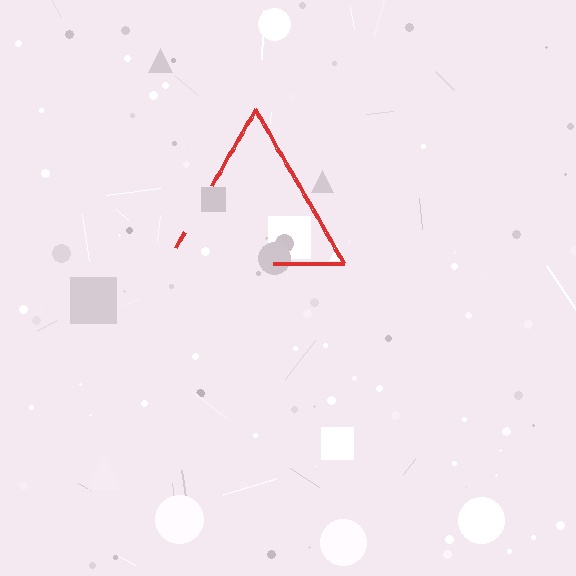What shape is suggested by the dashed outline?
The dashed outline suggests a triangle.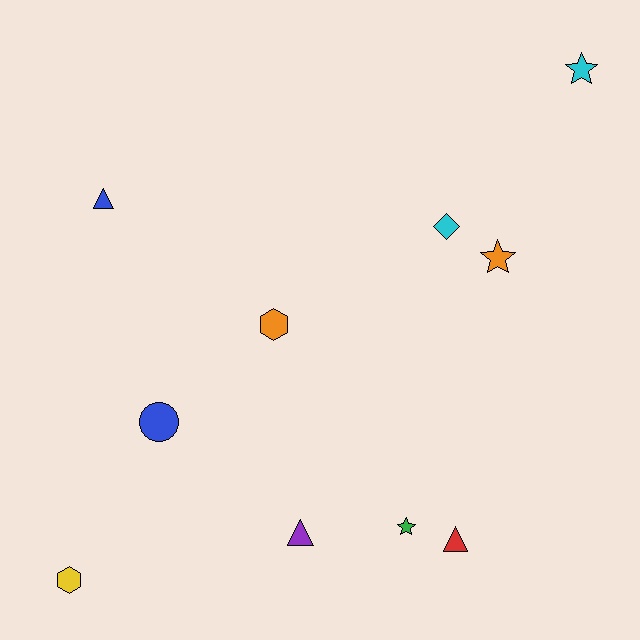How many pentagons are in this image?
There are no pentagons.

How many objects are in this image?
There are 10 objects.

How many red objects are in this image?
There is 1 red object.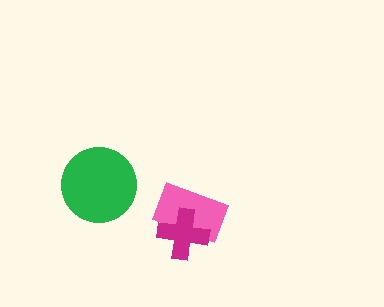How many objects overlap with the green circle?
0 objects overlap with the green circle.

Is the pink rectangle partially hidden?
Yes, it is partially covered by another shape.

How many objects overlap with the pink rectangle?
1 object overlaps with the pink rectangle.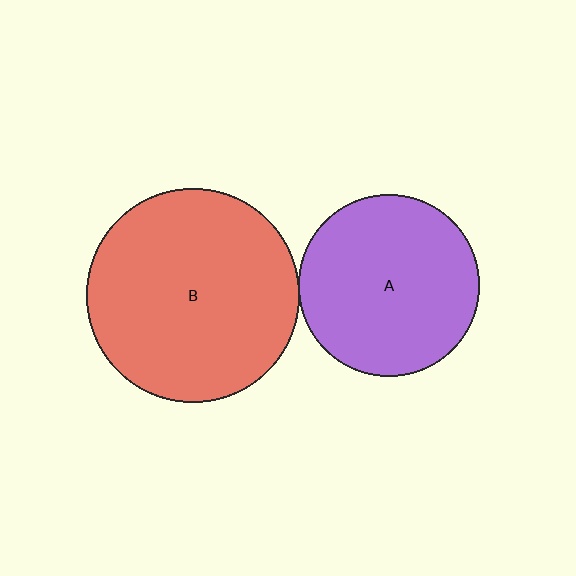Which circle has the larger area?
Circle B (red).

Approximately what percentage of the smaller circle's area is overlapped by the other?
Approximately 5%.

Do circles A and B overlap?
Yes.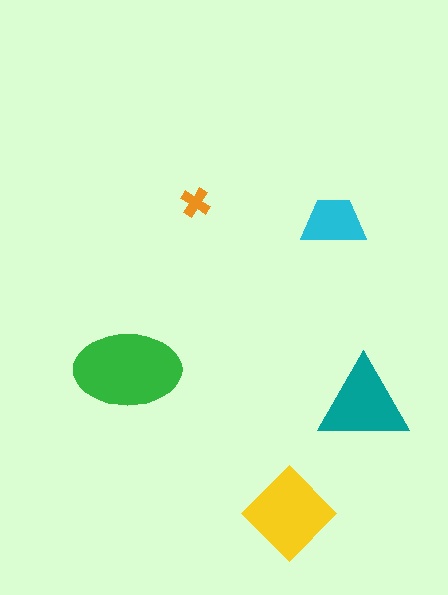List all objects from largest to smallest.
The green ellipse, the yellow diamond, the teal triangle, the cyan trapezoid, the orange cross.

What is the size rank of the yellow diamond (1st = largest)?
2nd.